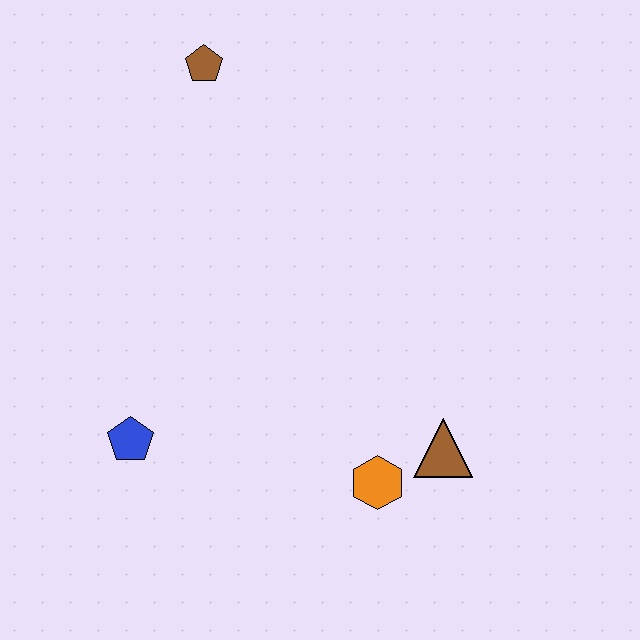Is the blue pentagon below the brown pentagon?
Yes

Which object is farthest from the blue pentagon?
The brown pentagon is farthest from the blue pentagon.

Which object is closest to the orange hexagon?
The brown triangle is closest to the orange hexagon.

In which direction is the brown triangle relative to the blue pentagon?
The brown triangle is to the right of the blue pentagon.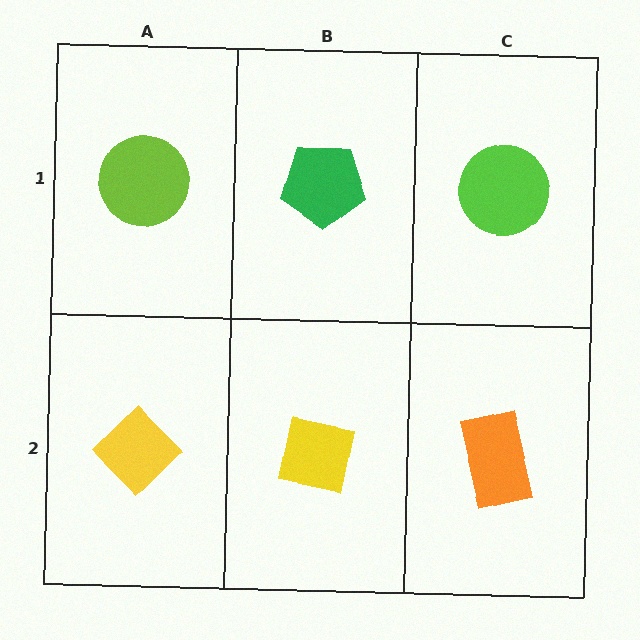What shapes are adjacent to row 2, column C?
A lime circle (row 1, column C), a yellow square (row 2, column B).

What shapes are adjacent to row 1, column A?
A yellow diamond (row 2, column A), a green pentagon (row 1, column B).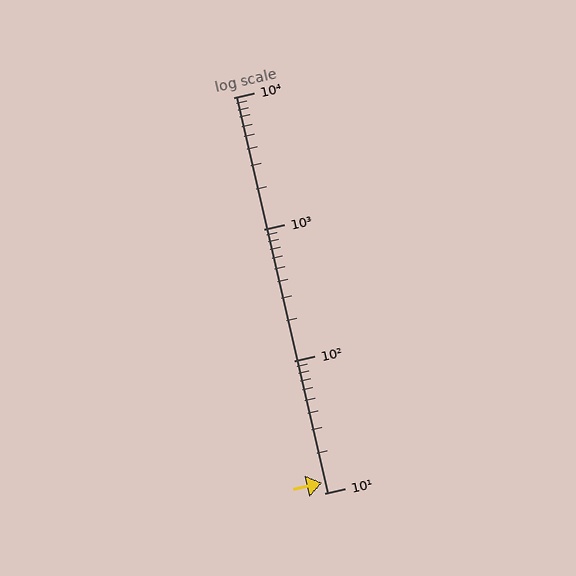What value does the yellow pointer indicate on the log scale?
The pointer indicates approximately 12.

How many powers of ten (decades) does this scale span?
The scale spans 3 decades, from 10 to 10000.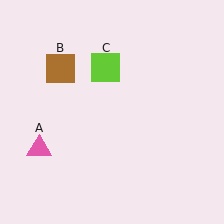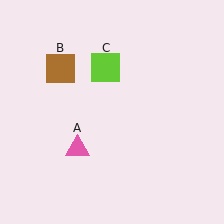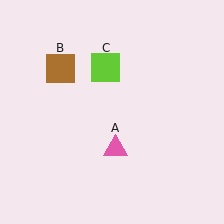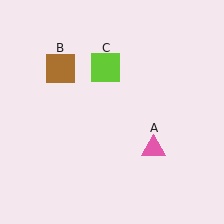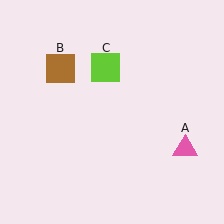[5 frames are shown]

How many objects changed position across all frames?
1 object changed position: pink triangle (object A).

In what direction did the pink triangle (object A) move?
The pink triangle (object A) moved right.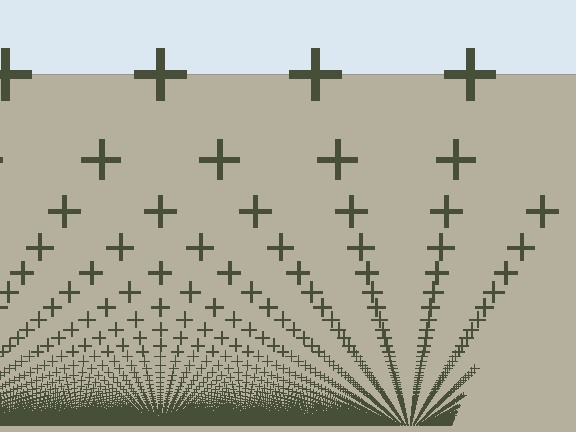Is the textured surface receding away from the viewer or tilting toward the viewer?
The surface appears to tilt toward the viewer. Texture elements get larger and sparser toward the top.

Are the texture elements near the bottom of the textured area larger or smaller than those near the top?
Smaller. The gradient is inverted — elements near the bottom are smaller and denser.